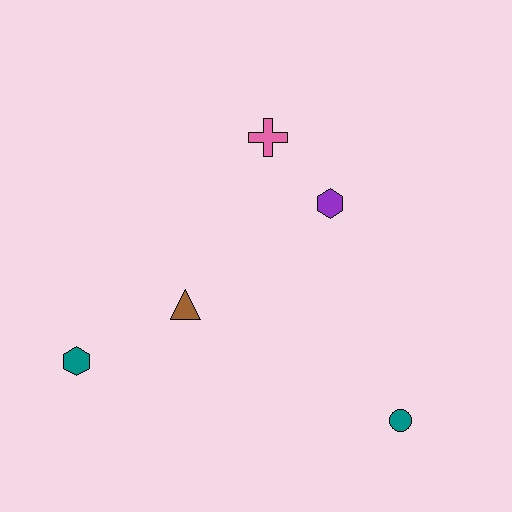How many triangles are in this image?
There is 1 triangle.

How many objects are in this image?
There are 5 objects.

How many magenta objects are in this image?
There are no magenta objects.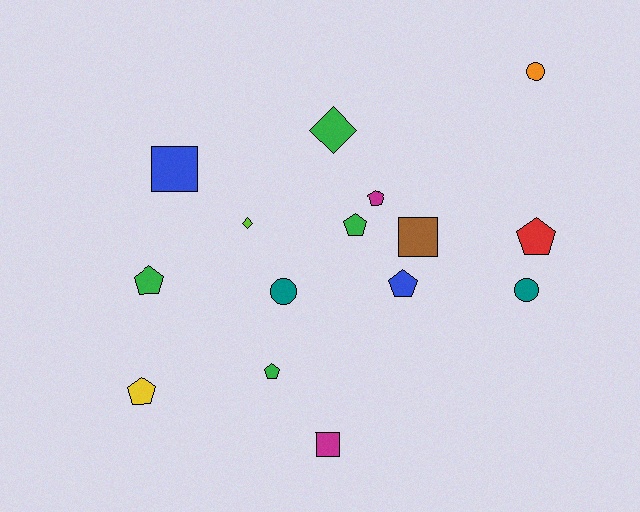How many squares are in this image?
There are 3 squares.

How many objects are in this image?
There are 15 objects.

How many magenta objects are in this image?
There are 2 magenta objects.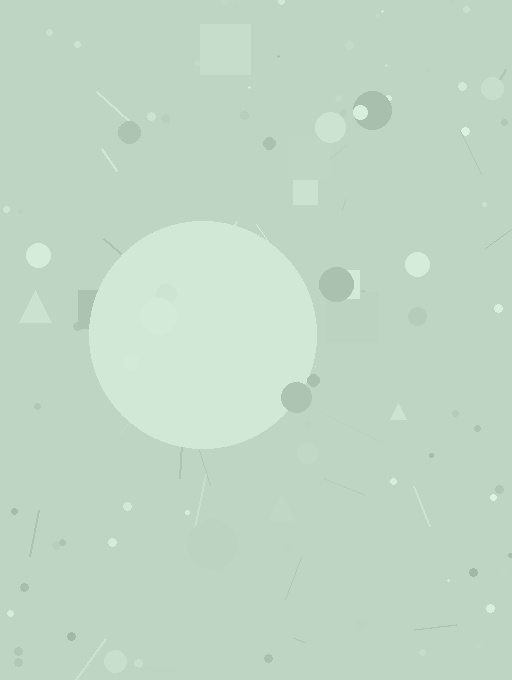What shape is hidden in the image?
A circle is hidden in the image.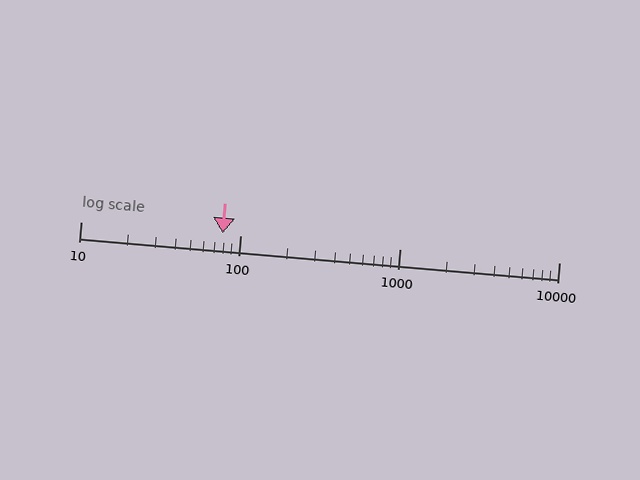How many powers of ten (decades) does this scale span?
The scale spans 3 decades, from 10 to 10000.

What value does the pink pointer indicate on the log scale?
The pointer indicates approximately 78.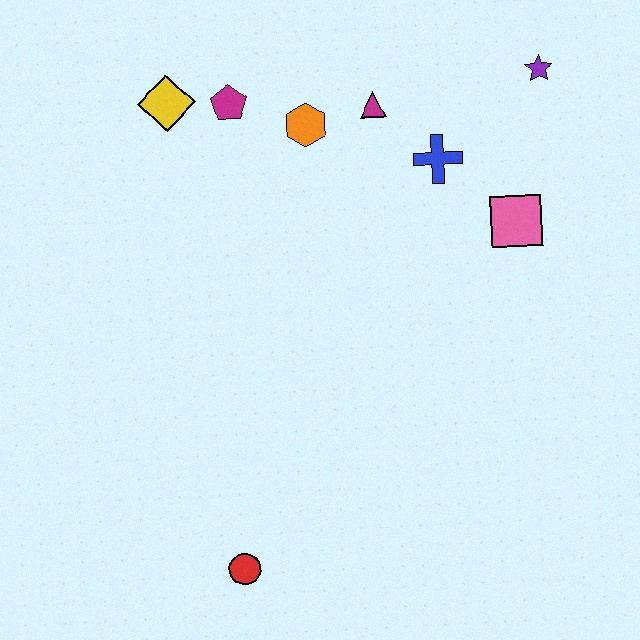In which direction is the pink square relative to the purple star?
The pink square is below the purple star.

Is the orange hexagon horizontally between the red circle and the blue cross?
Yes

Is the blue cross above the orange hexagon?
No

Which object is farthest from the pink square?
The red circle is farthest from the pink square.